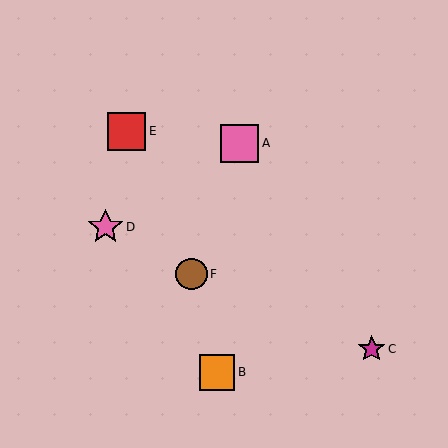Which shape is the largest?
The pink square (labeled A) is the largest.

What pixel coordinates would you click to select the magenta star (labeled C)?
Click at (372, 349) to select the magenta star C.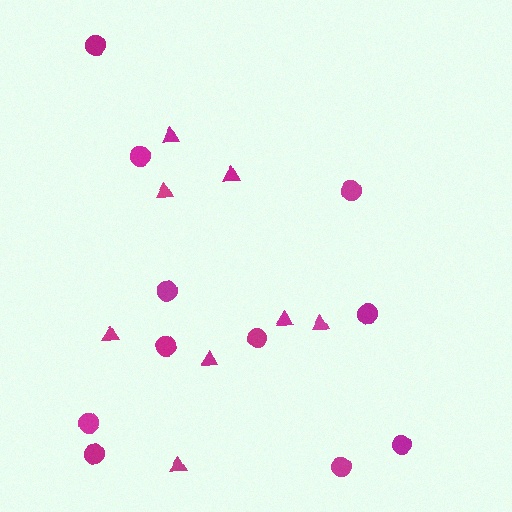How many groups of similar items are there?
There are 2 groups: one group of circles (11) and one group of triangles (8).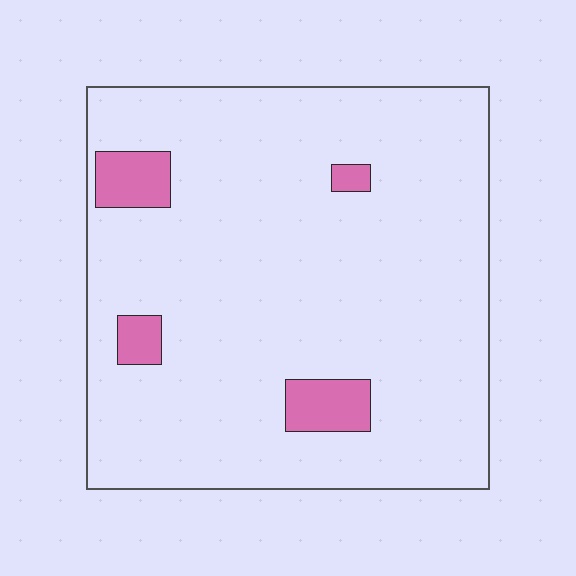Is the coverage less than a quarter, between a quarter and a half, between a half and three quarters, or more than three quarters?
Less than a quarter.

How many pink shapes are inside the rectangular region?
4.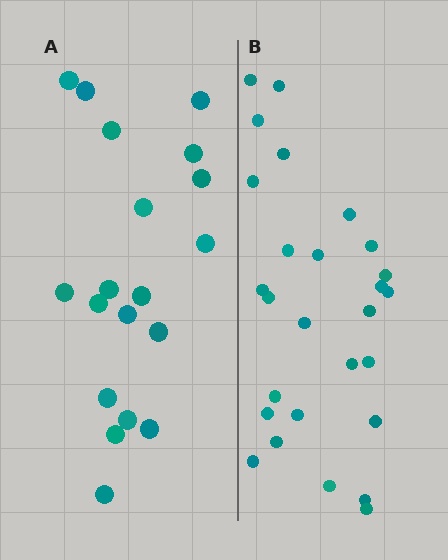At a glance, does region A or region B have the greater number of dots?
Region B (the right region) has more dots.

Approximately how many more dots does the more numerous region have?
Region B has roughly 8 or so more dots than region A.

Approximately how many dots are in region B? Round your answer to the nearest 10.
About 30 dots. (The exact count is 27, which rounds to 30.)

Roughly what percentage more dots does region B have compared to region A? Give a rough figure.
About 40% more.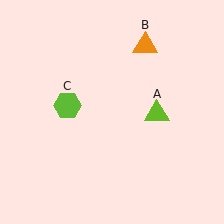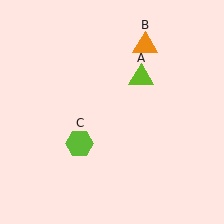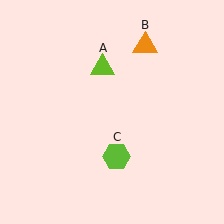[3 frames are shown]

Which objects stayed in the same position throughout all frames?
Orange triangle (object B) remained stationary.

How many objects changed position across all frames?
2 objects changed position: lime triangle (object A), lime hexagon (object C).